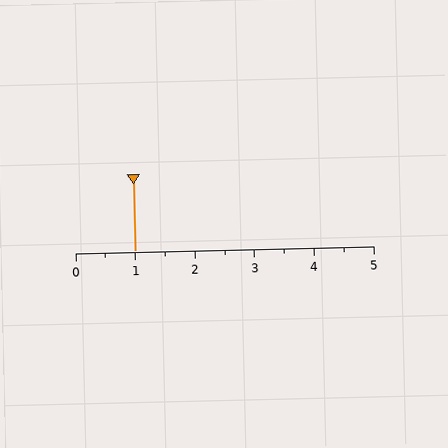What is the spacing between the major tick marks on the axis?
The major ticks are spaced 1 apart.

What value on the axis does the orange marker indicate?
The marker indicates approximately 1.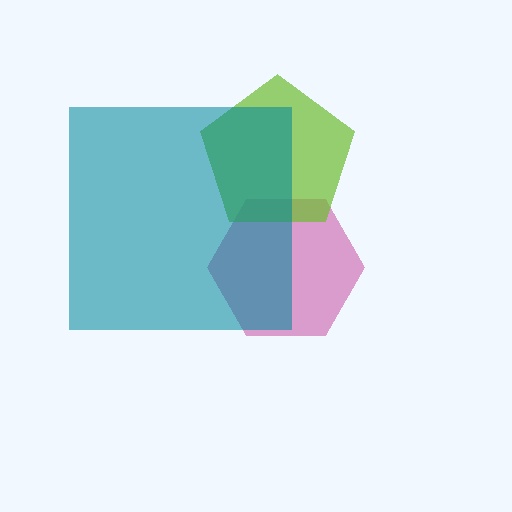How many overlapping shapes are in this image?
There are 3 overlapping shapes in the image.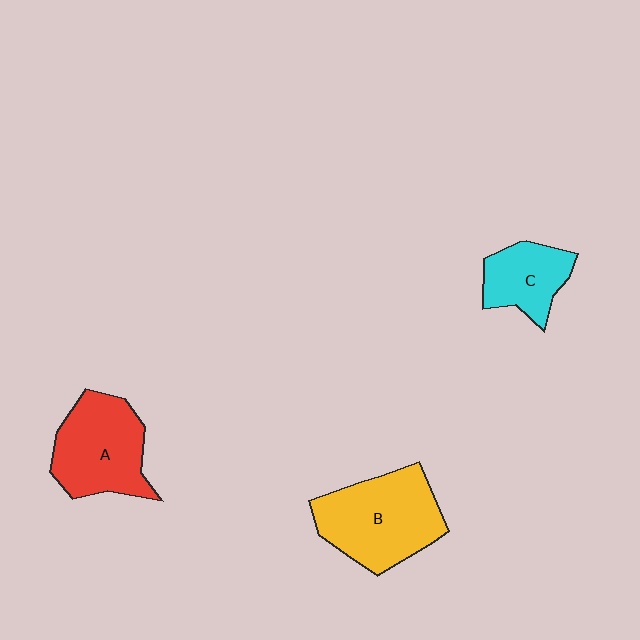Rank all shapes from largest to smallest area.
From largest to smallest: B (yellow), A (red), C (cyan).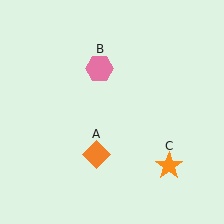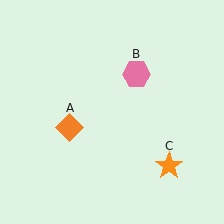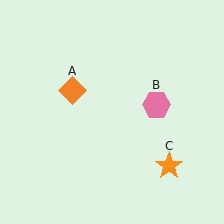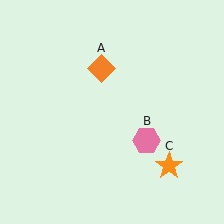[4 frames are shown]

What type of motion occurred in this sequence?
The orange diamond (object A), pink hexagon (object B) rotated clockwise around the center of the scene.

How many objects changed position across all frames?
2 objects changed position: orange diamond (object A), pink hexagon (object B).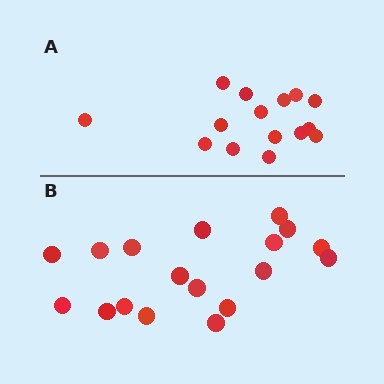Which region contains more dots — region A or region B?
Region B (the bottom region) has more dots.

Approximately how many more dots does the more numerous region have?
Region B has just a few more — roughly 2 or 3 more dots than region A.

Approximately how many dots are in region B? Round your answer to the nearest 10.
About 20 dots. (The exact count is 18, which rounds to 20.)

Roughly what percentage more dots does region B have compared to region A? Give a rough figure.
About 20% more.